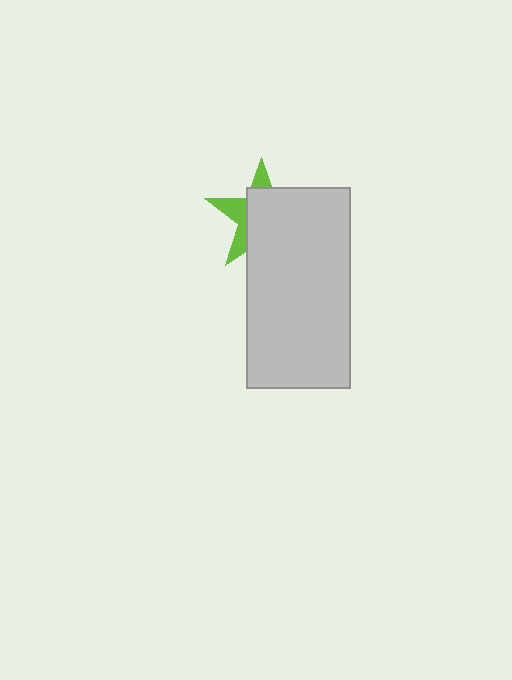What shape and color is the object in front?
The object in front is a light gray rectangle.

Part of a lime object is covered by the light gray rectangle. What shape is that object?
It is a star.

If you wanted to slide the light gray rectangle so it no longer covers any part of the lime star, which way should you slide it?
Slide it toward the lower-right — that is the most direct way to separate the two shapes.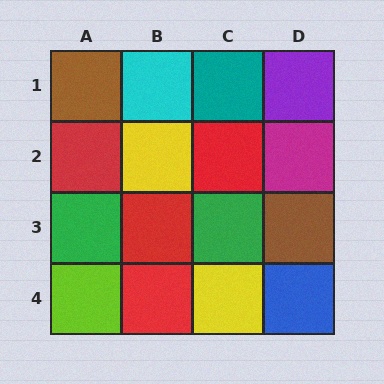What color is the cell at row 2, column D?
Magenta.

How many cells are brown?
2 cells are brown.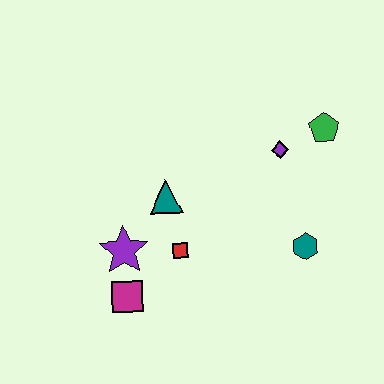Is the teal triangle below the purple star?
No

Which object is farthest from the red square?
The green pentagon is farthest from the red square.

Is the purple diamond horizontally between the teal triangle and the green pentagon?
Yes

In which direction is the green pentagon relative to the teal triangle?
The green pentagon is to the right of the teal triangle.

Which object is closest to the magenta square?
The purple star is closest to the magenta square.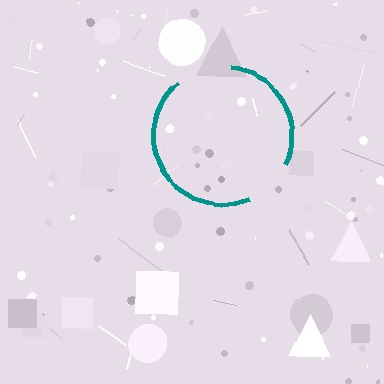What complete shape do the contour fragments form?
The contour fragments form a circle.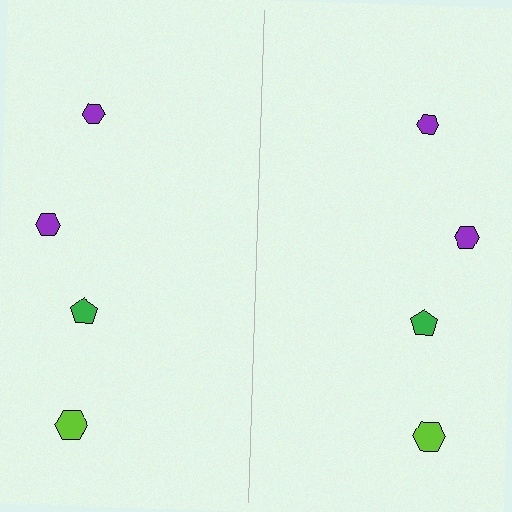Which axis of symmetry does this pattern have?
The pattern has a vertical axis of symmetry running through the center of the image.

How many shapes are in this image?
There are 8 shapes in this image.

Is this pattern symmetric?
Yes, this pattern has bilateral (reflection) symmetry.